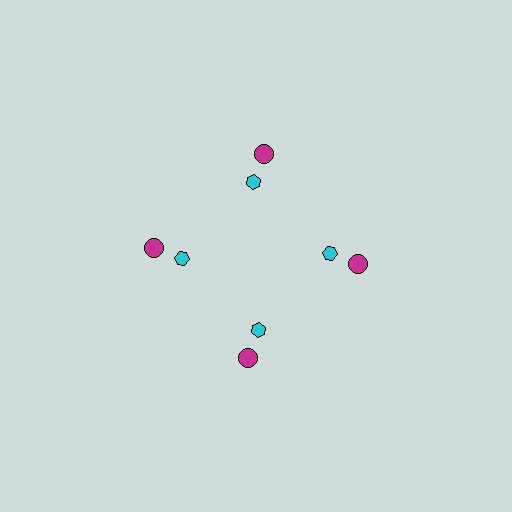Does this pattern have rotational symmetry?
Yes, this pattern has 4-fold rotational symmetry. It looks the same after rotating 90 degrees around the center.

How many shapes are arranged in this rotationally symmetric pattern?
There are 8 shapes, arranged in 4 groups of 2.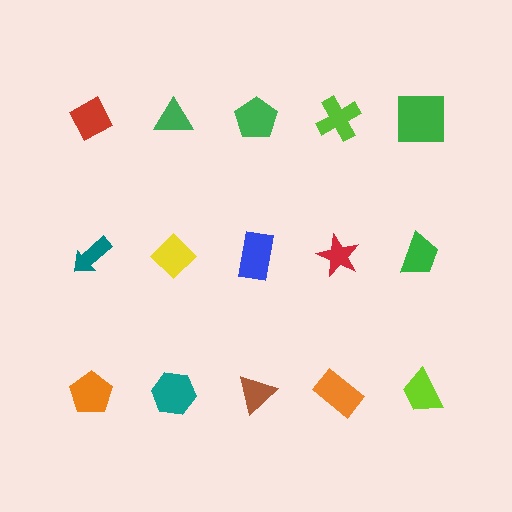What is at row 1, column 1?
A red diamond.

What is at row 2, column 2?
A yellow diamond.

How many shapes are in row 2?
5 shapes.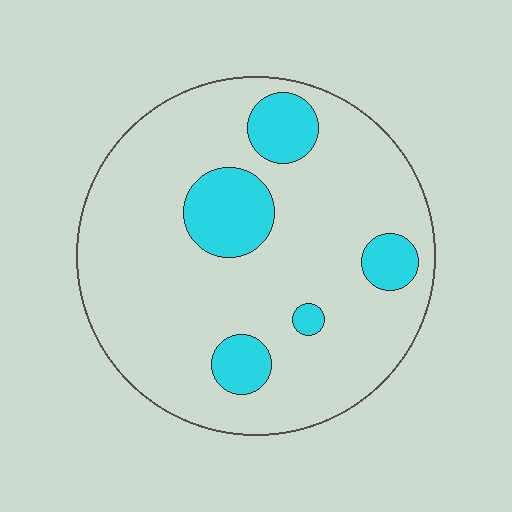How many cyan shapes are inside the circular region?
5.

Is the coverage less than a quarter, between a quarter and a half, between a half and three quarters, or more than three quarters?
Less than a quarter.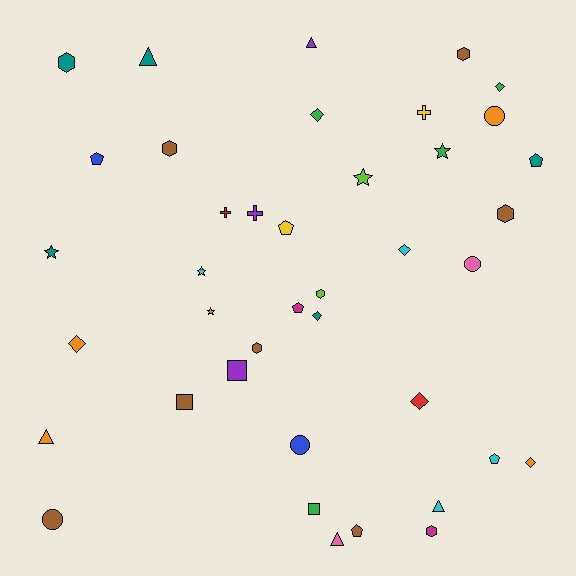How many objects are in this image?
There are 40 objects.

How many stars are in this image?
There are 5 stars.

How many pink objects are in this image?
There are 2 pink objects.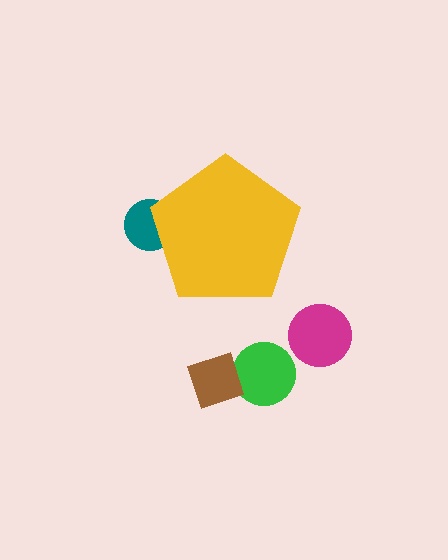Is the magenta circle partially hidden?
No, the magenta circle is fully visible.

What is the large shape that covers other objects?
A yellow pentagon.